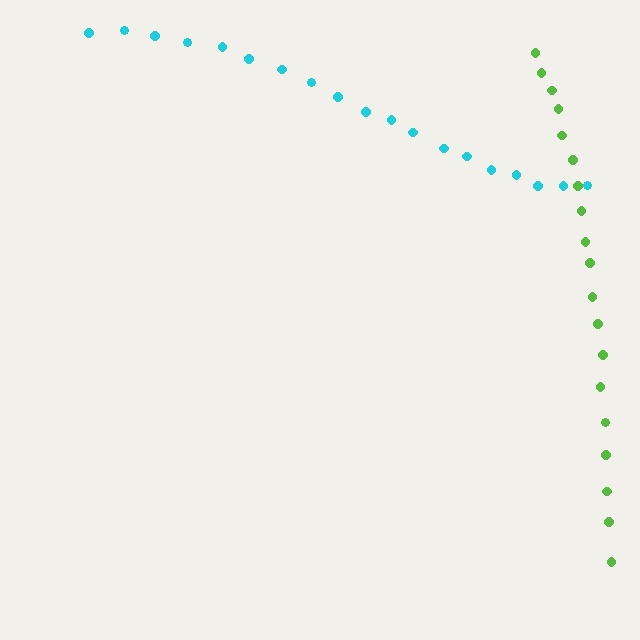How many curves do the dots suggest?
There are 2 distinct paths.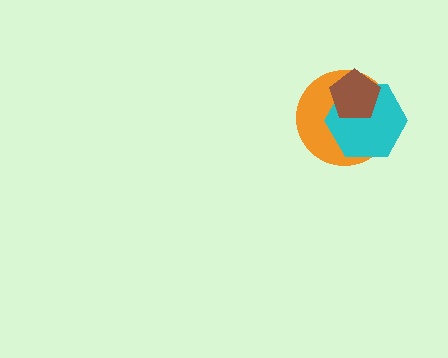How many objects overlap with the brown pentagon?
2 objects overlap with the brown pentagon.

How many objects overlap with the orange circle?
2 objects overlap with the orange circle.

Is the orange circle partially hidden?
Yes, it is partially covered by another shape.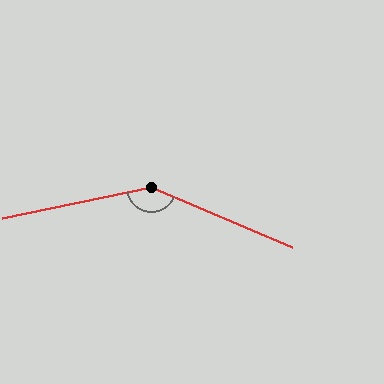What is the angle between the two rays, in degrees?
Approximately 145 degrees.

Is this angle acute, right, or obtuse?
It is obtuse.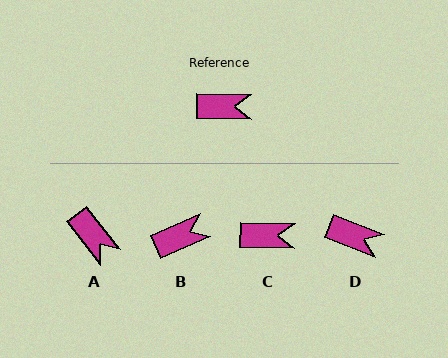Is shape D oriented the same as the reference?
No, it is off by about 20 degrees.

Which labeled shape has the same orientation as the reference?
C.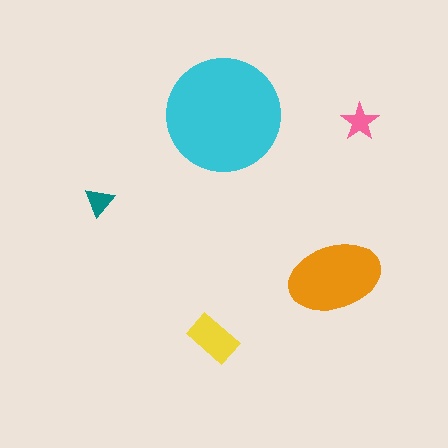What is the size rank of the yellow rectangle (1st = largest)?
3rd.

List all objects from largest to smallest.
The cyan circle, the orange ellipse, the yellow rectangle, the pink star, the teal triangle.